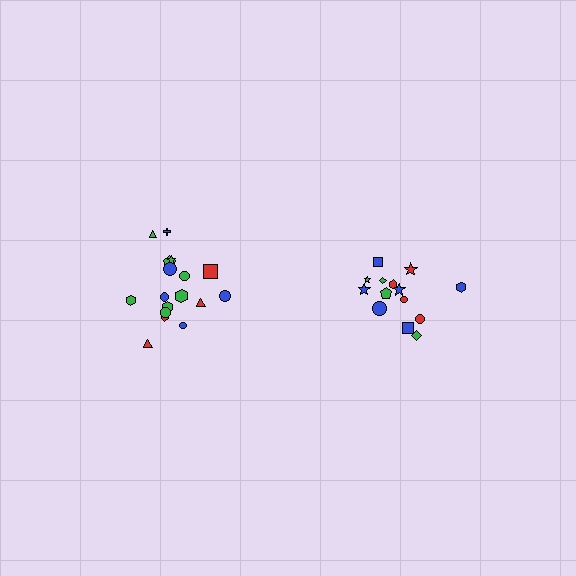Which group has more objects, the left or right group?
The left group.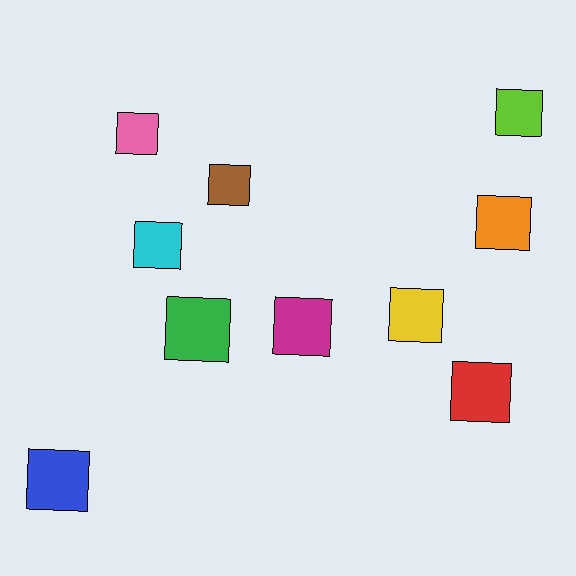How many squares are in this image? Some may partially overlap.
There are 10 squares.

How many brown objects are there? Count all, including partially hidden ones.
There is 1 brown object.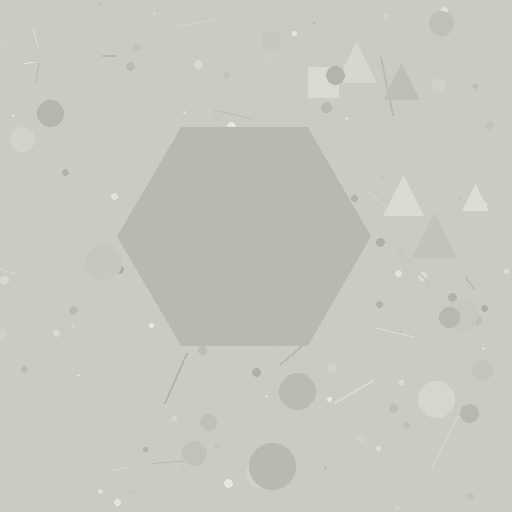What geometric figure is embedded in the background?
A hexagon is embedded in the background.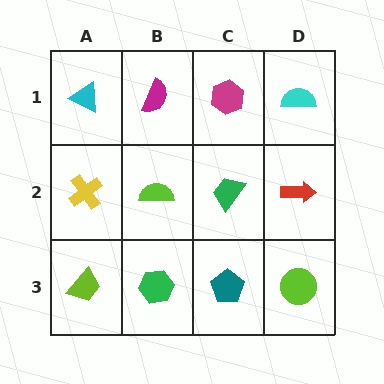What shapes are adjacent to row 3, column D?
A red arrow (row 2, column D), a teal pentagon (row 3, column C).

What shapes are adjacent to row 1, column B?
A lime semicircle (row 2, column B), a cyan triangle (row 1, column A), a magenta hexagon (row 1, column C).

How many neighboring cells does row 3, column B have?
3.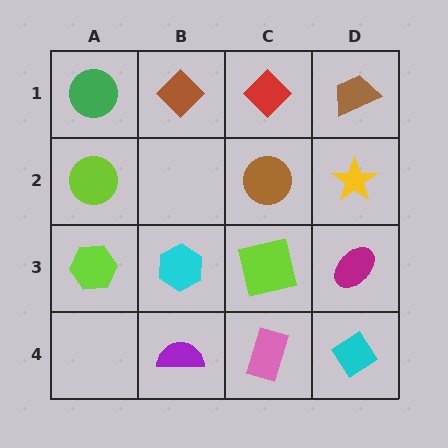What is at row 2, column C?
A brown circle.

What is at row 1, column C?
A red diamond.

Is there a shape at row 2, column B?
No, that cell is empty.